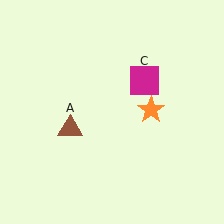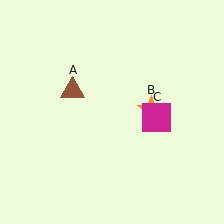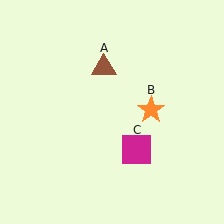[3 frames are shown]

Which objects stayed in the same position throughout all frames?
Orange star (object B) remained stationary.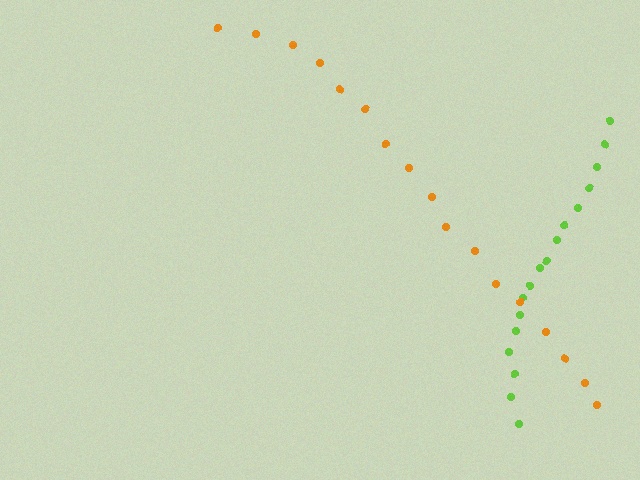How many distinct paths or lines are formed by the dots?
There are 2 distinct paths.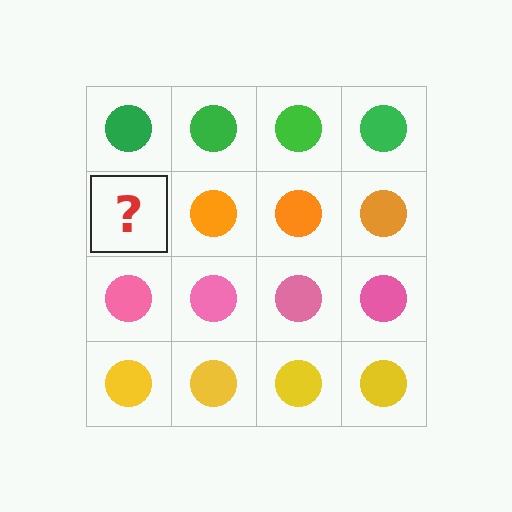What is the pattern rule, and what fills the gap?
The rule is that each row has a consistent color. The gap should be filled with an orange circle.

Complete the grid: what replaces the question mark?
The question mark should be replaced with an orange circle.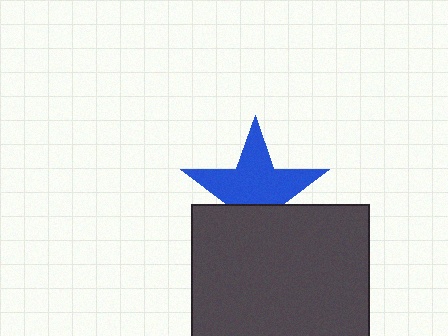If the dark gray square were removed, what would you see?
You would see the complete blue star.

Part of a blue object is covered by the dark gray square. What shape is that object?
It is a star.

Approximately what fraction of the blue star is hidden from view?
Roughly 37% of the blue star is hidden behind the dark gray square.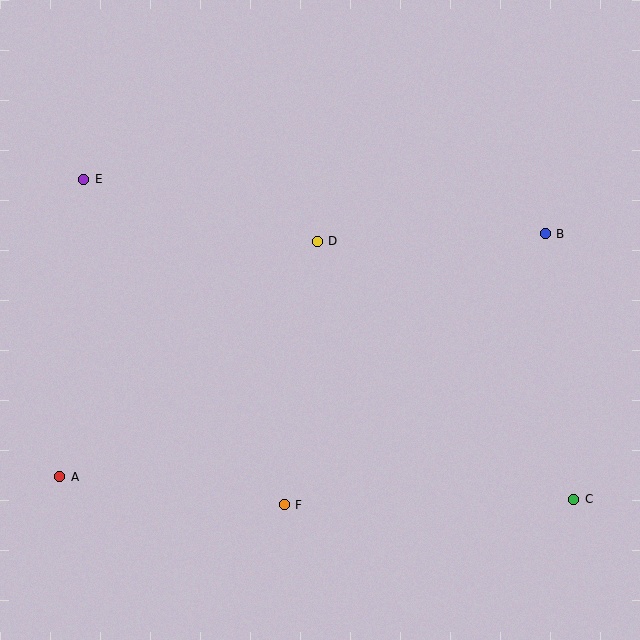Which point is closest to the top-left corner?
Point E is closest to the top-left corner.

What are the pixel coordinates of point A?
Point A is at (60, 477).